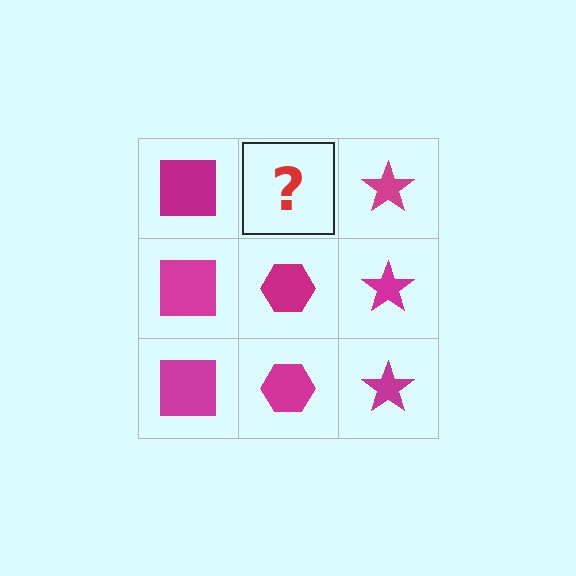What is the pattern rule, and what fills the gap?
The rule is that each column has a consistent shape. The gap should be filled with a magenta hexagon.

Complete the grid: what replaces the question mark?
The question mark should be replaced with a magenta hexagon.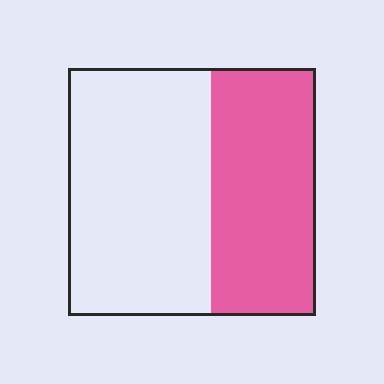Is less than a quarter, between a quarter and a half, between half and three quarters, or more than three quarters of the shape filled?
Between a quarter and a half.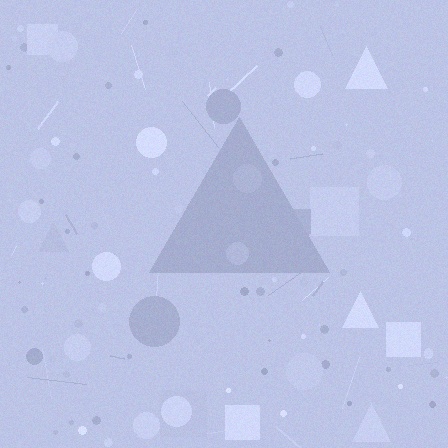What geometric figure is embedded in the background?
A triangle is embedded in the background.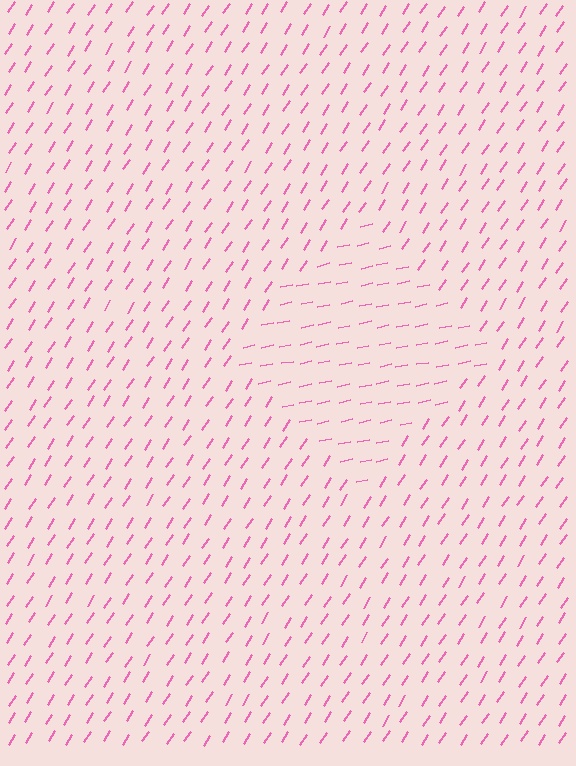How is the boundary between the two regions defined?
The boundary is defined purely by a change in line orientation (approximately 45 degrees difference). All lines are the same color and thickness.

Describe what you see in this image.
The image is filled with small pink line segments. A diamond region in the image has lines oriented differently from the surrounding lines, creating a visible texture boundary.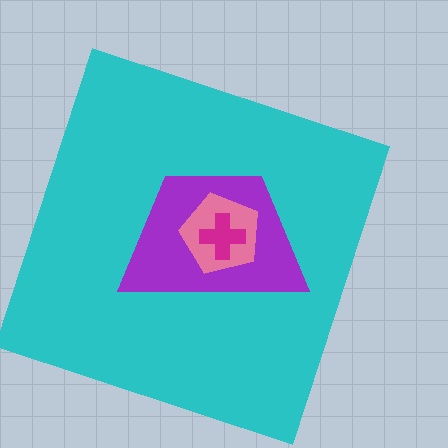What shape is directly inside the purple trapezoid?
The pink pentagon.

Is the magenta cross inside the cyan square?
Yes.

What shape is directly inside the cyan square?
The purple trapezoid.